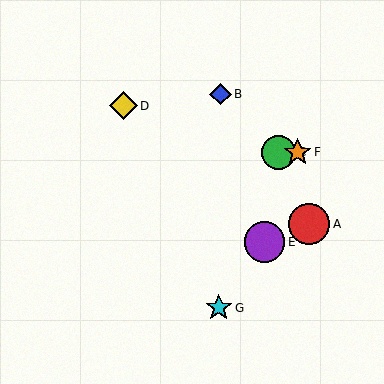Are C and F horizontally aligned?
Yes, both are at y≈152.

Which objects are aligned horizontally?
Objects C, F are aligned horizontally.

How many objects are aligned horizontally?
2 objects (C, F) are aligned horizontally.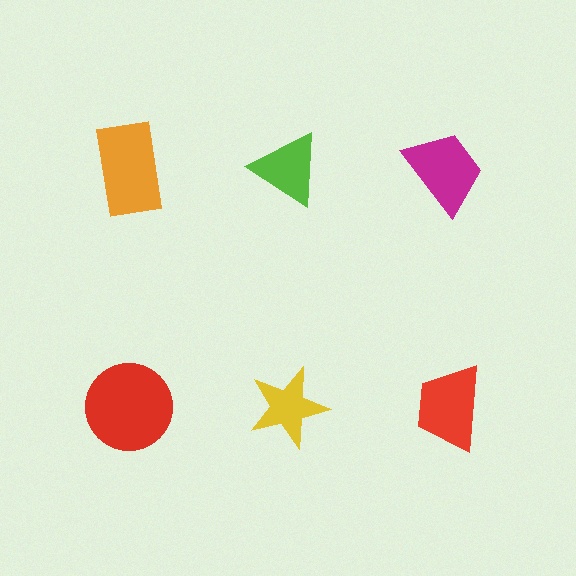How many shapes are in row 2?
3 shapes.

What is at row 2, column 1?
A red circle.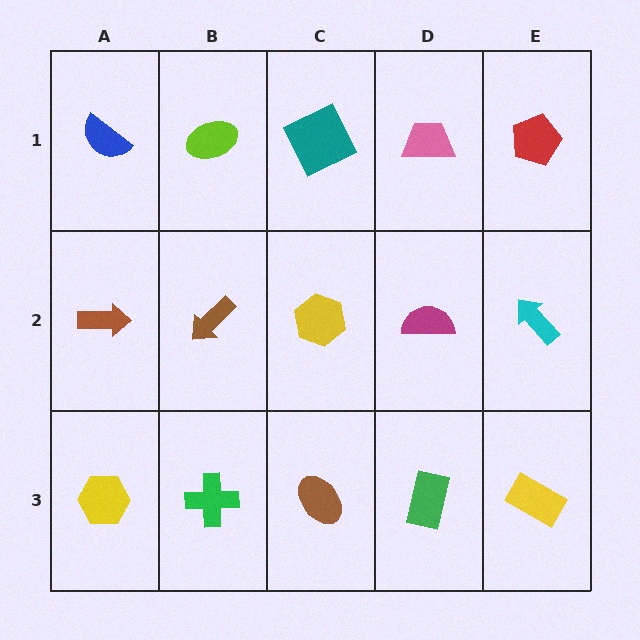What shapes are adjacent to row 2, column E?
A red pentagon (row 1, column E), a yellow rectangle (row 3, column E), a magenta semicircle (row 2, column D).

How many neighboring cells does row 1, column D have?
3.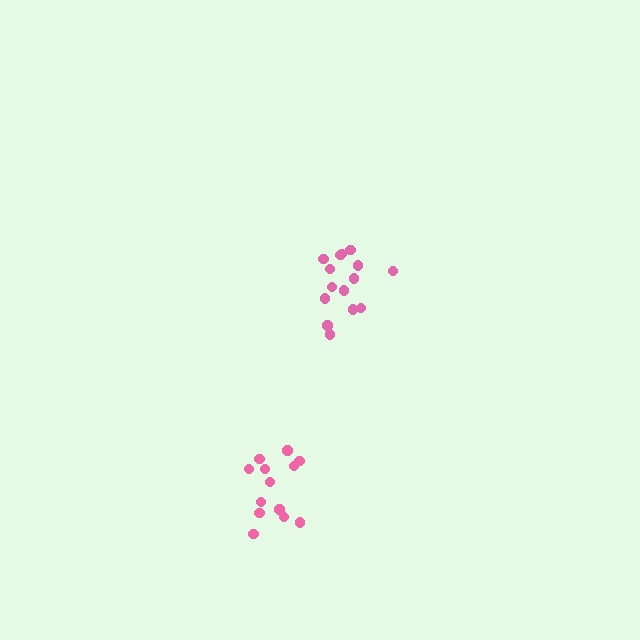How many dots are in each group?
Group 1: 15 dots, Group 2: 13 dots (28 total).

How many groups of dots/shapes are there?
There are 2 groups.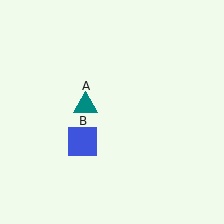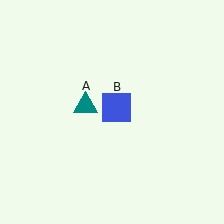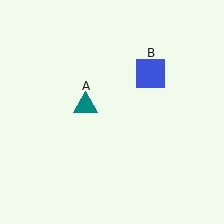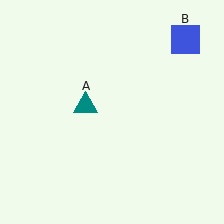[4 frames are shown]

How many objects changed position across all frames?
1 object changed position: blue square (object B).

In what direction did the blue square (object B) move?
The blue square (object B) moved up and to the right.